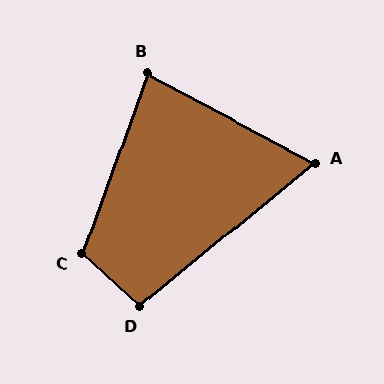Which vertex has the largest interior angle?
C, at approximately 112 degrees.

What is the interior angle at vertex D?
Approximately 98 degrees (obtuse).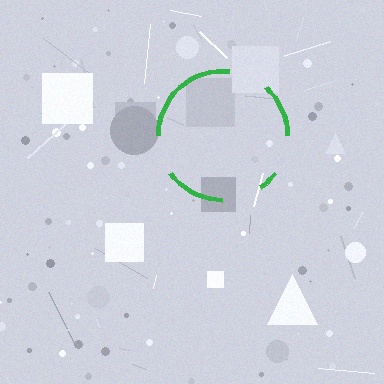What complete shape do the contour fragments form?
The contour fragments form a circle.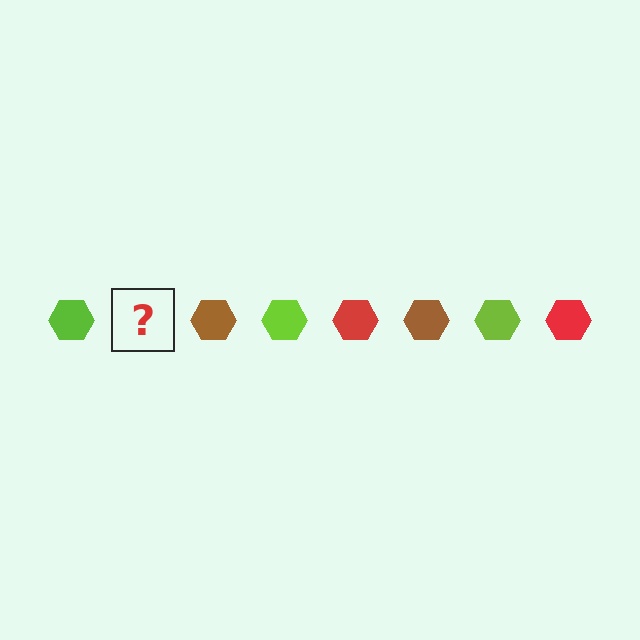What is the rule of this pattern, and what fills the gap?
The rule is that the pattern cycles through lime, red, brown hexagons. The gap should be filled with a red hexagon.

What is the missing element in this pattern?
The missing element is a red hexagon.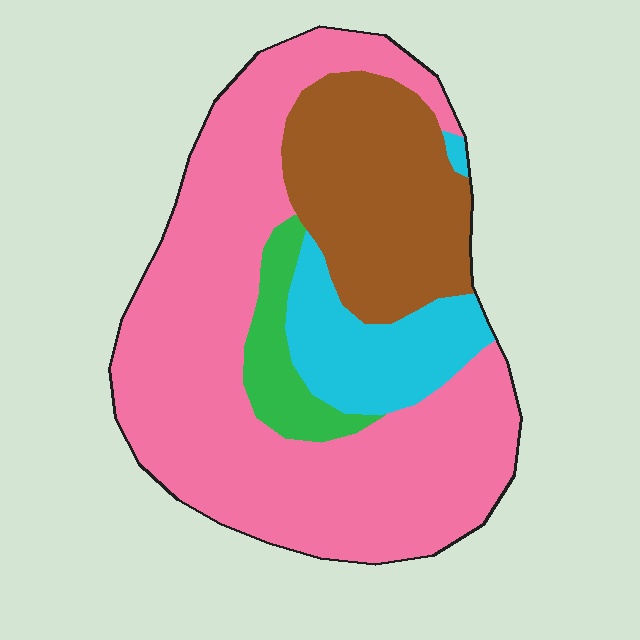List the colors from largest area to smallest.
From largest to smallest: pink, brown, cyan, green.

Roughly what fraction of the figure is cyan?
Cyan takes up less than a quarter of the figure.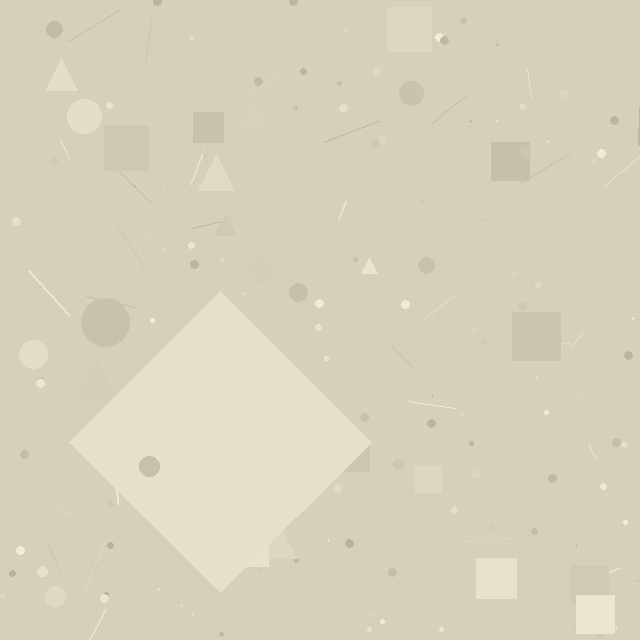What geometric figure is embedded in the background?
A diamond is embedded in the background.